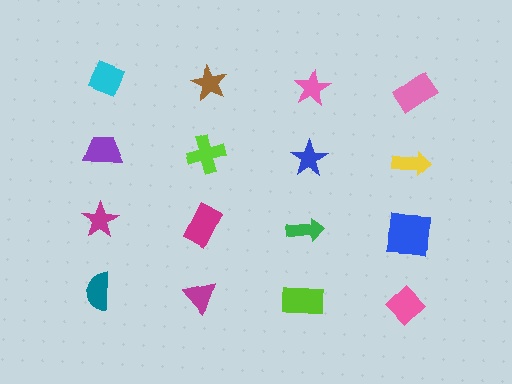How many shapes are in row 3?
4 shapes.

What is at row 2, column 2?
A lime cross.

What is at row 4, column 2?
A magenta triangle.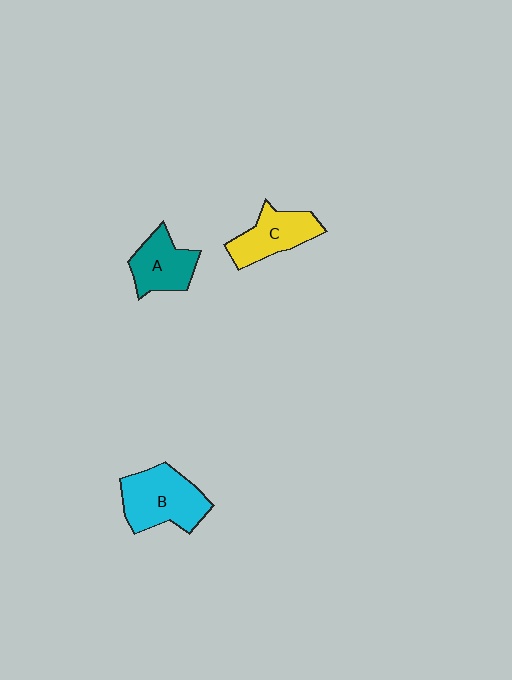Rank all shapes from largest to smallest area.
From largest to smallest: B (cyan), C (yellow), A (teal).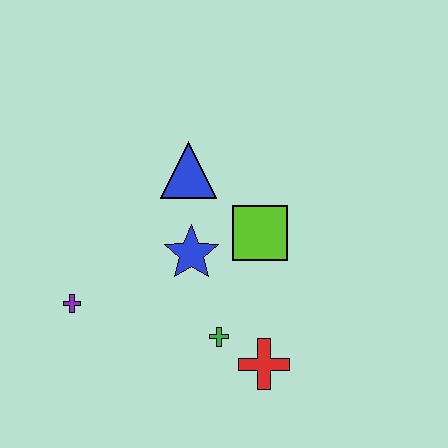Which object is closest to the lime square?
The blue star is closest to the lime square.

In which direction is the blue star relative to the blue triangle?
The blue star is below the blue triangle.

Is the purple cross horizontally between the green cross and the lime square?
No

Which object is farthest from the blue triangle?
The red cross is farthest from the blue triangle.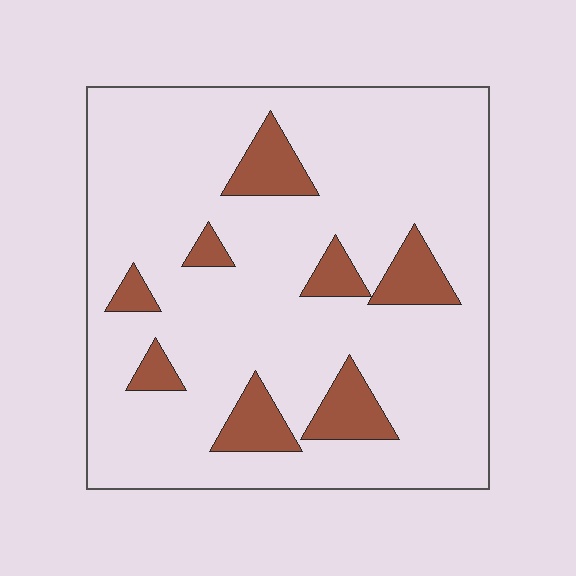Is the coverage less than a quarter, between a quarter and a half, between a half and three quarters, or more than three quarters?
Less than a quarter.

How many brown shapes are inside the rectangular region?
8.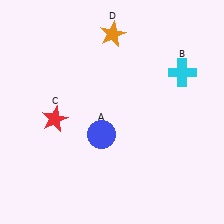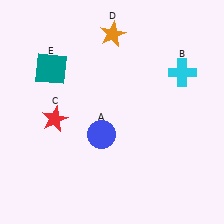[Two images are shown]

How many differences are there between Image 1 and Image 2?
There is 1 difference between the two images.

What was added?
A teal square (E) was added in Image 2.